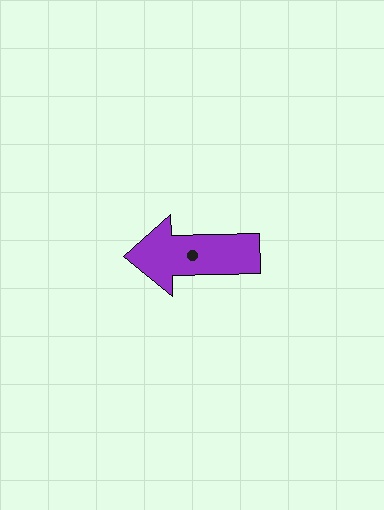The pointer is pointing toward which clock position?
Roughly 9 o'clock.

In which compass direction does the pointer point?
West.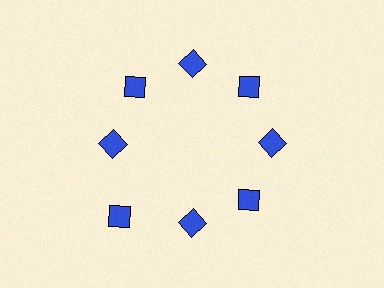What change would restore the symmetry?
The symmetry would be restored by moving it inward, back onto the ring so that all 8 diamonds sit at equal angles and equal distance from the center.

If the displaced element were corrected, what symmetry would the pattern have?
It would have 8-fold rotational symmetry — the pattern would map onto itself every 45 degrees.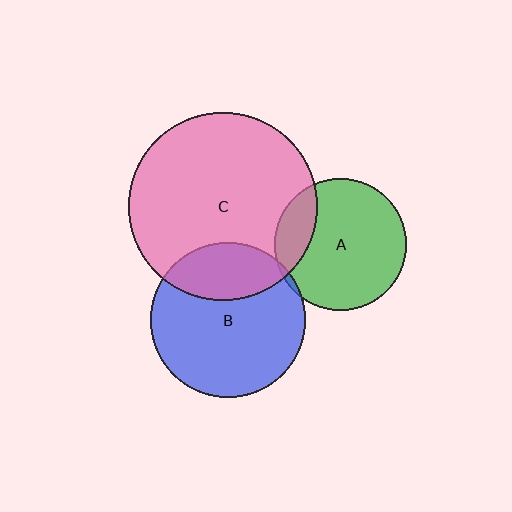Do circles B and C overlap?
Yes.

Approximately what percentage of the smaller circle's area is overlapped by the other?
Approximately 25%.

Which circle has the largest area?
Circle C (pink).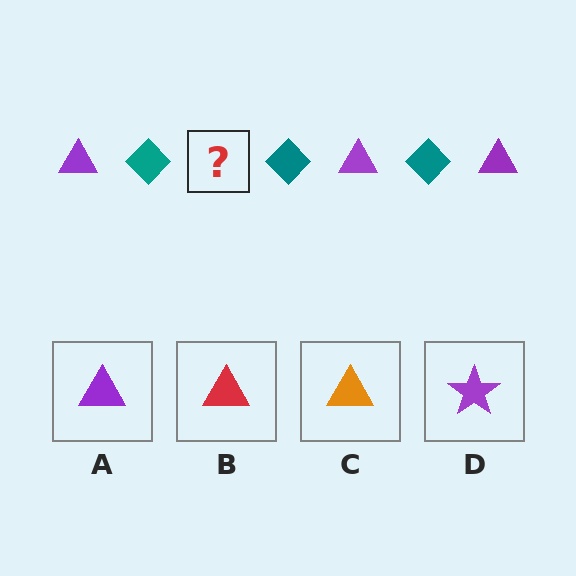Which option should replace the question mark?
Option A.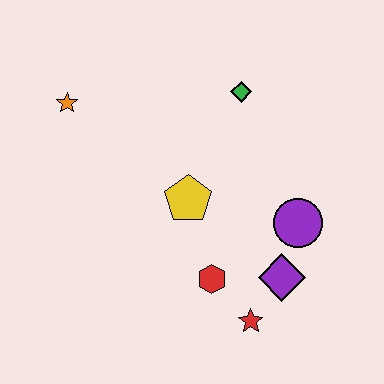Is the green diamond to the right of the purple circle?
No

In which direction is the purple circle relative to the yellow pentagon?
The purple circle is to the right of the yellow pentagon.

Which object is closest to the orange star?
The yellow pentagon is closest to the orange star.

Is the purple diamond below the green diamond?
Yes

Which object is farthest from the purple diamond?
The orange star is farthest from the purple diamond.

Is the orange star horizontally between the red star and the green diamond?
No